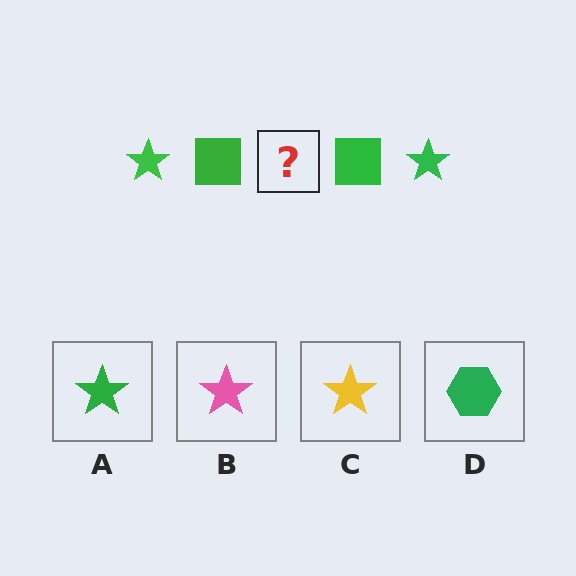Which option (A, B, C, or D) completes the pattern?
A.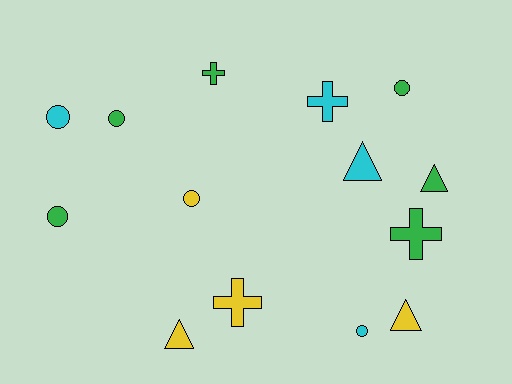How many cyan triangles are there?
There is 1 cyan triangle.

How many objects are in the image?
There are 14 objects.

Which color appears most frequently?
Green, with 6 objects.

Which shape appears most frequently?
Circle, with 6 objects.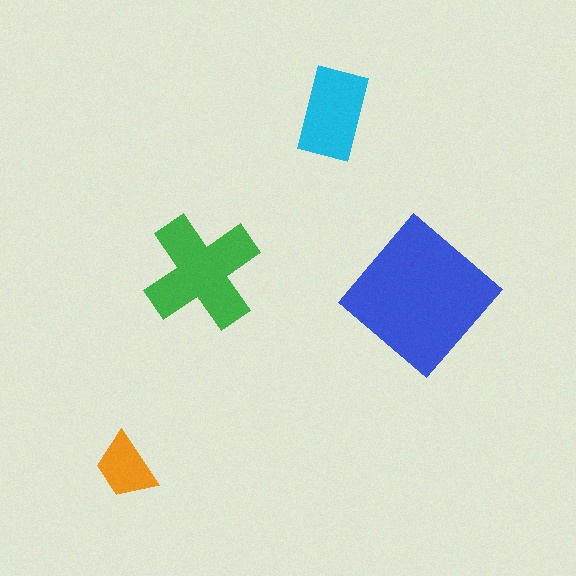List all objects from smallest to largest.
The orange trapezoid, the cyan rectangle, the green cross, the blue diamond.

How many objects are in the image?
There are 4 objects in the image.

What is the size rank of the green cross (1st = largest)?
2nd.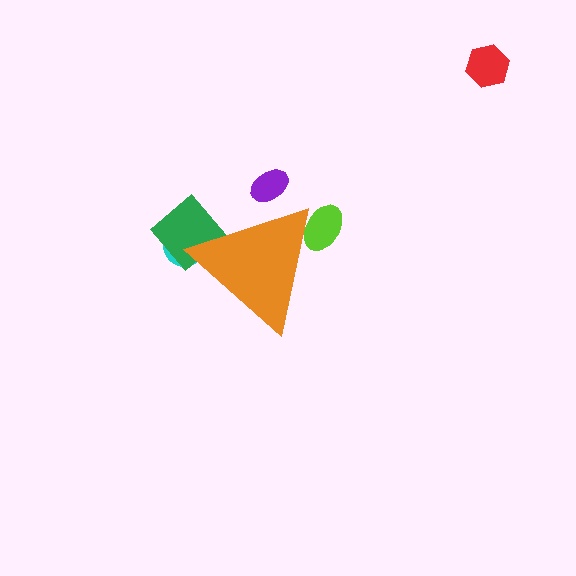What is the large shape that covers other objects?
An orange triangle.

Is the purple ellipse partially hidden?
Yes, the purple ellipse is partially hidden behind the orange triangle.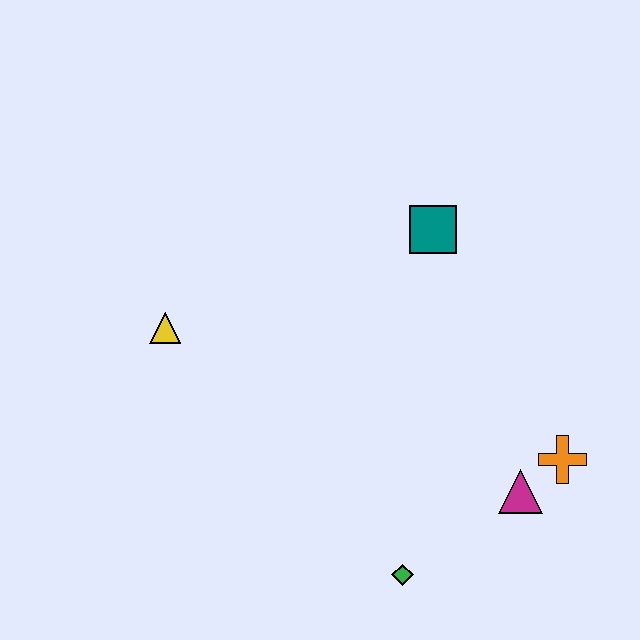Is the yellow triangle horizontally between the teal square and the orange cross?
No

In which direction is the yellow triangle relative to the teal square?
The yellow triangle is to the left of the teal square.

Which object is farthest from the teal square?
The green diamond is farthest from the teal square.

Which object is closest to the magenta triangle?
The orange cross is closest to the magenta triangle.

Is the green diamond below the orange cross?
Yes